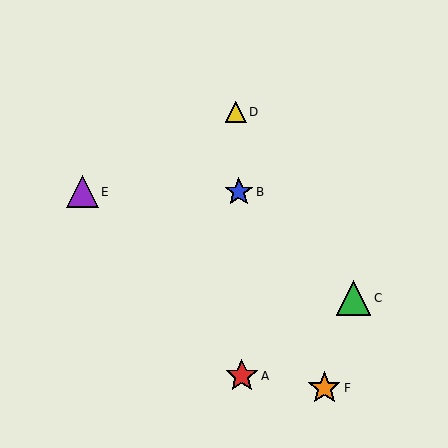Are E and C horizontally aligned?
No, E is at y≈192 and C is at y≈298.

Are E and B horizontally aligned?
Yes, both are at y≈192.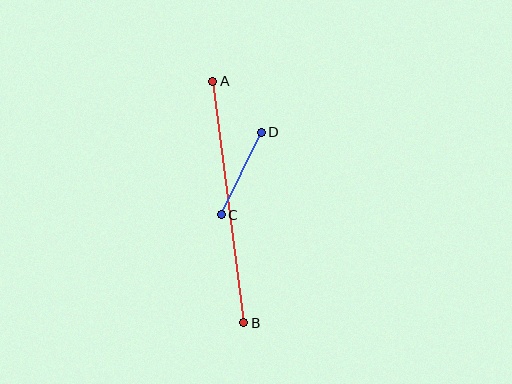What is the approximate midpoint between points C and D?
The midpoint is at approximately (241, 173) pixels.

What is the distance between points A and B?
The distance is approximately 244 pixels.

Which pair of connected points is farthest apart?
Points A and B are farthest apart.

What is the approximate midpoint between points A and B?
The midpoint is at approximately (228, 202) pixels.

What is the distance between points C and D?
The distance is approximately 92 pixels.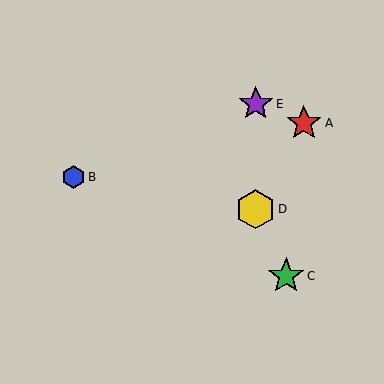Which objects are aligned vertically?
Objects D, E are aligned vertically.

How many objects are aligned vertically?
2 objects (D, E) are aligned vertically.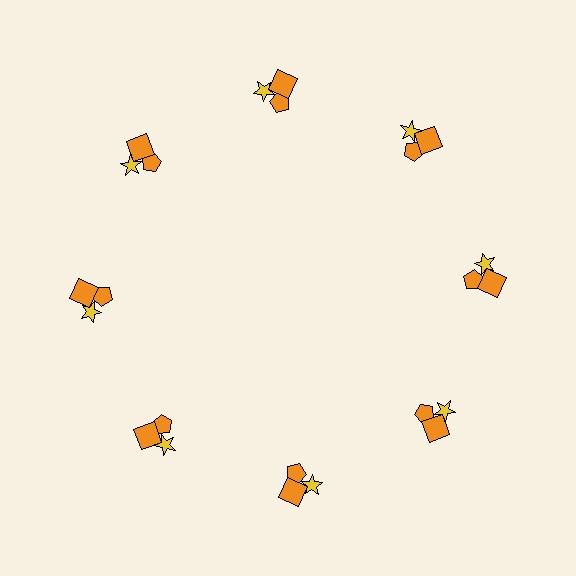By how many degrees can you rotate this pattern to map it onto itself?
The pattern maps onto itself every 45 degrees of rotation.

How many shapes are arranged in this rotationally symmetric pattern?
There are 24 shapes, arranged in 8 groups of 3.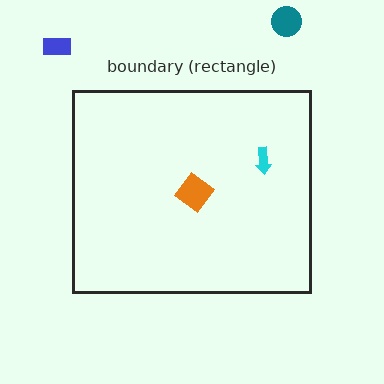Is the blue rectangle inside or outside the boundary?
Outside.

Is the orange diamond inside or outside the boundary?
Inside.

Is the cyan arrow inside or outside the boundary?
Inside.